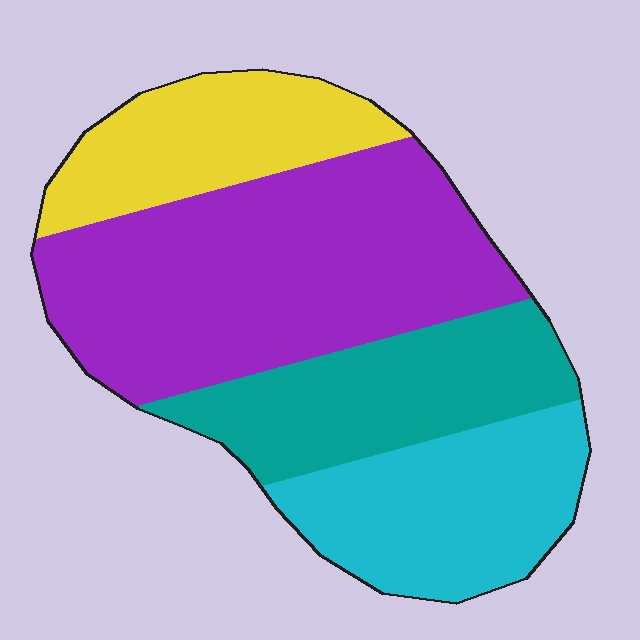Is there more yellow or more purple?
Purple.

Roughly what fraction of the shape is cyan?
Cyan takes up less than a quarter of the shape.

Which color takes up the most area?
Purple, at roughly 40%.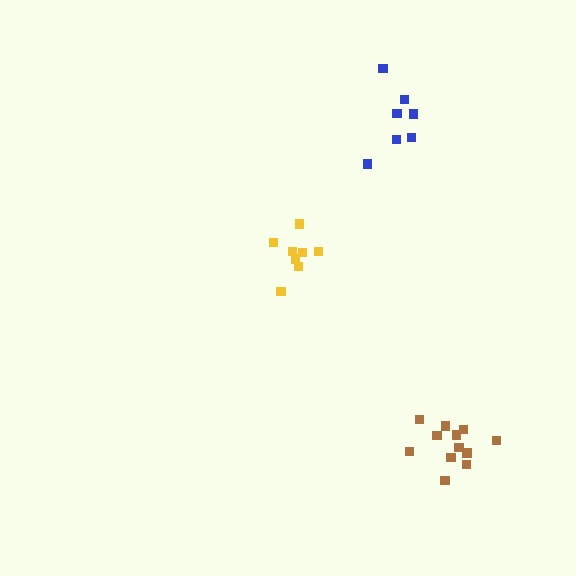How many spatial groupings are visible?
There are 3 spatial groupings.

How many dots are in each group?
Group 1: 8 dots, Group 2: 7 dots, Group 3: 12 dots (27 total).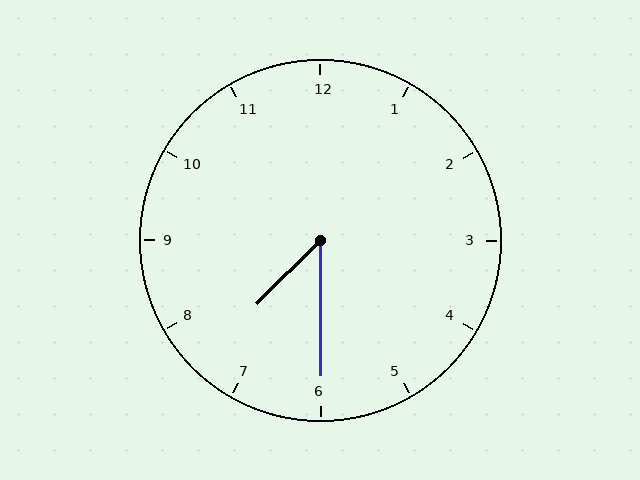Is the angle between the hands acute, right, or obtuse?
It is acute.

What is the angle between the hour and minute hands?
Approximately 45 degrees.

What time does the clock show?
7:30.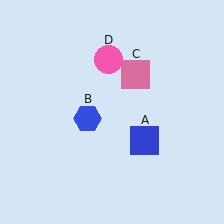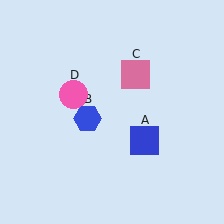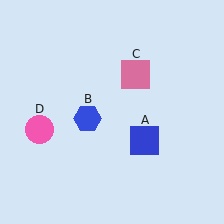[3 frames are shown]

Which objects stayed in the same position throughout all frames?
Blue square (object A) and blue hexagon (object B) and pink square (object C) remained stationary.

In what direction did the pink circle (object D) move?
The pink circle (object D) moved down and to the left.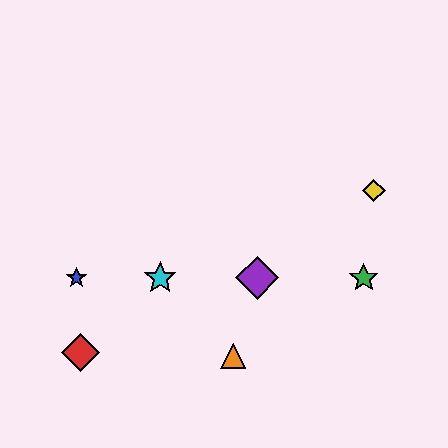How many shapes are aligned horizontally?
4 shapes (the blue star, the green star, the purple diamond, the cyan star) are aligned horizontally.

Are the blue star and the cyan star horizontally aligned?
Yes, both are at y≈278.